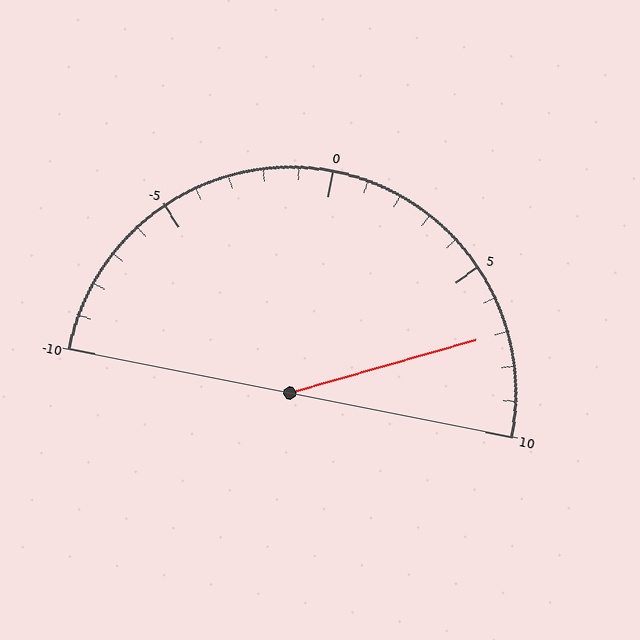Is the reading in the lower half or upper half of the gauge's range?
The reading is in the upper half of the range (-10 to 10).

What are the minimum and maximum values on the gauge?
The gauge ranges from -10 to 10.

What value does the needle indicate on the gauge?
The needle indicates approximately 7.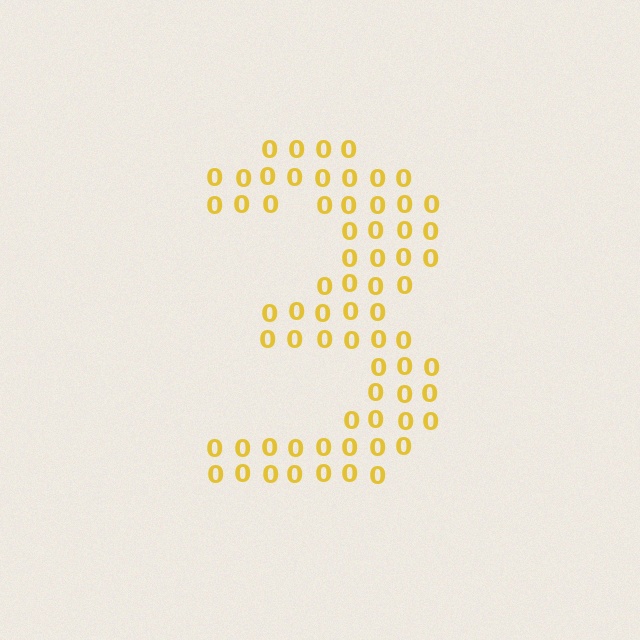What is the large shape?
The large shape is the digit 3.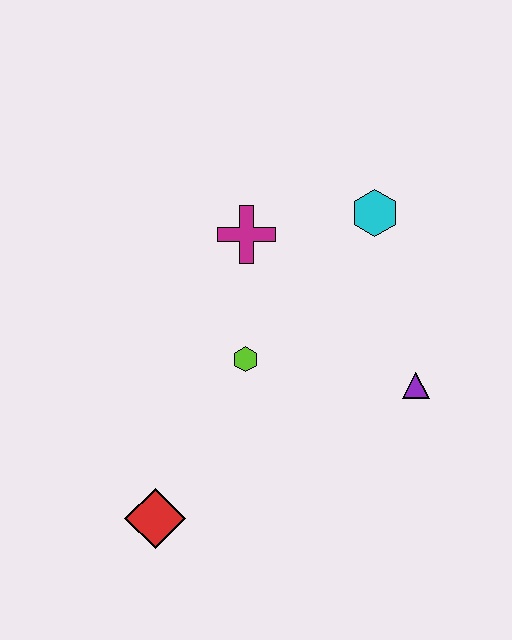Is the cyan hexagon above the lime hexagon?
Yes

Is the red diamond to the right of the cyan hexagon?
No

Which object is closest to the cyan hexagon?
The magenta cross is closest to the cyan hexagon.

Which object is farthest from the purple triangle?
The red diamond is farthest from the purple triangle.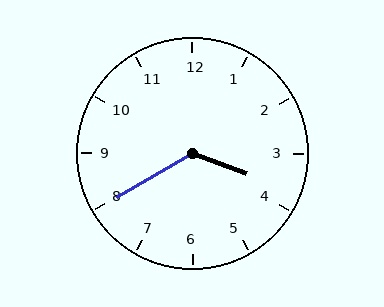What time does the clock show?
3:40.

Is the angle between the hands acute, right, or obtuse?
It is obtuse.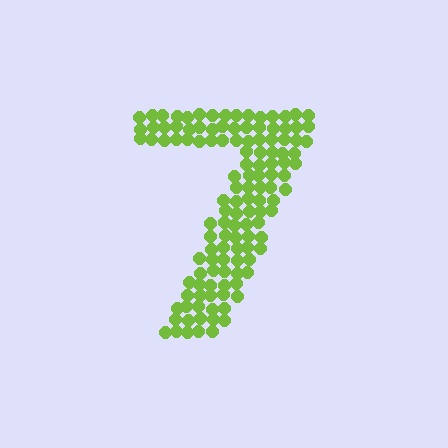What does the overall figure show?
The overall figure shows the digit 7.